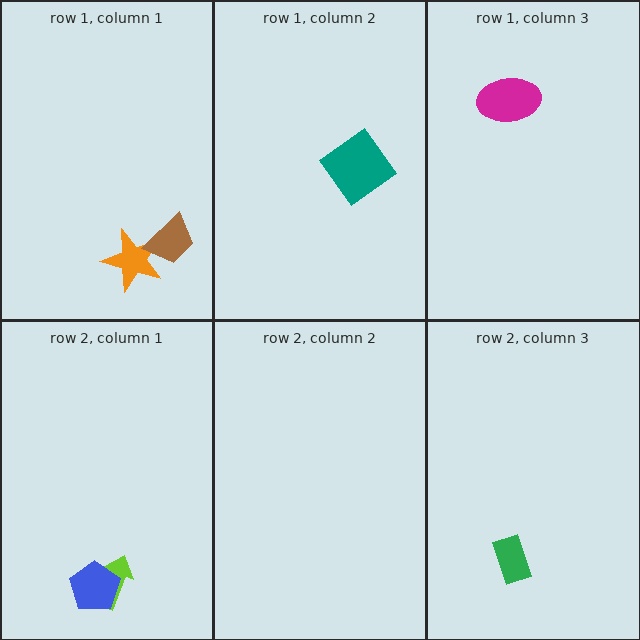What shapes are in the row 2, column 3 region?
The green rectangle.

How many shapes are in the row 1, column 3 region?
1.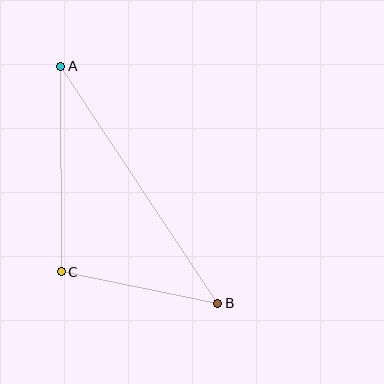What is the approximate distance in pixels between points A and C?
The distance between A and C is approximately 206 pixels.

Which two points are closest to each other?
Points B and C are closest to each other.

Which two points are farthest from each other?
Points A and B are farthest from each other.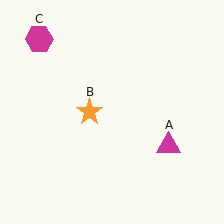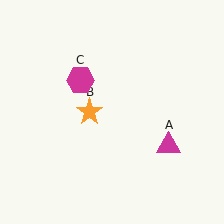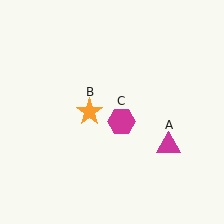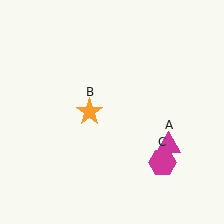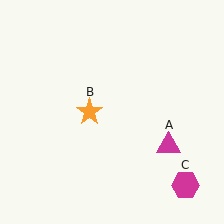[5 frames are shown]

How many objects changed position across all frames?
1 object changed position: magenta hexagon (object C).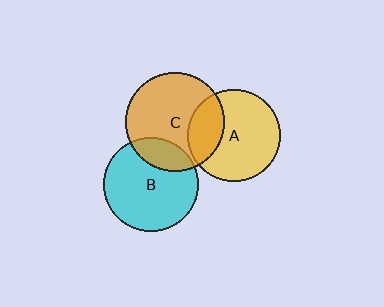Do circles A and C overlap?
Yes.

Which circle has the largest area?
Circle C (orange).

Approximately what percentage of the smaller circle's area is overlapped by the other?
Approximately 25%.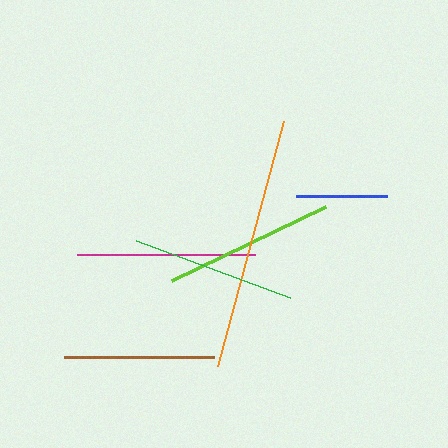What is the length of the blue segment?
The blue segment is approximately 91 pixels long.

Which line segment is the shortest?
The blue line is the shortest at approximately 91 pixels.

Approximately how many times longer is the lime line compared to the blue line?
The lime line is approximately 1.9 times the length of the blue line.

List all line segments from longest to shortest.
From longest to shortest: orange, magenta, lime, green, brown, blue.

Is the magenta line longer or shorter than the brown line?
The magenta line is longer than the brown line.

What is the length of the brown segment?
The brown segment is approximately 150 pixels long.